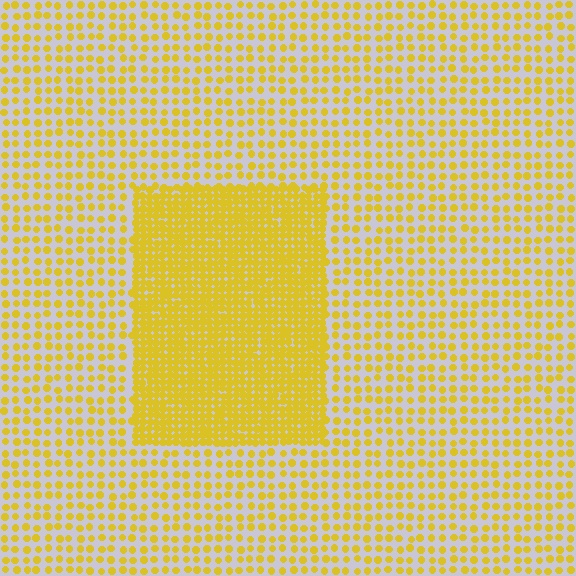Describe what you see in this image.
The image contains small yellow elements arranged at two different densities. A rectangle-shaped region is visible where the elements are more densely packed than the surrounding area.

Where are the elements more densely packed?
The elements are more densely packed inside the rectangle boundary.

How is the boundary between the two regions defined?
The boundary is defined by a change in element density (approximately 2.6x ratio). All elements are the same color, size, and shape.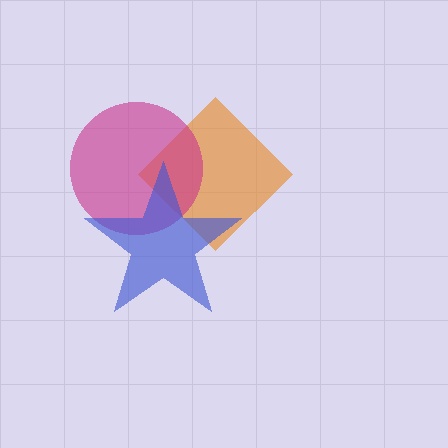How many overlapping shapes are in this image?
There are 3 overlapping shapes in the image.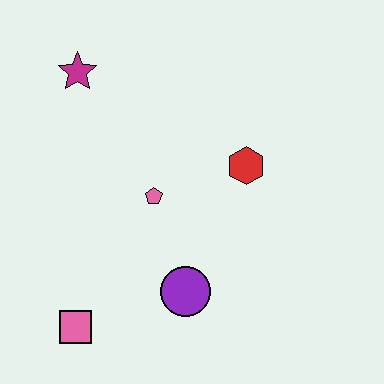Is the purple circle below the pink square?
No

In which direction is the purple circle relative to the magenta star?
The purple circle is below the magenta star.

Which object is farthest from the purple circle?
The magenta star is farthest from the purple circle.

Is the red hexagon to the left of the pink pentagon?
No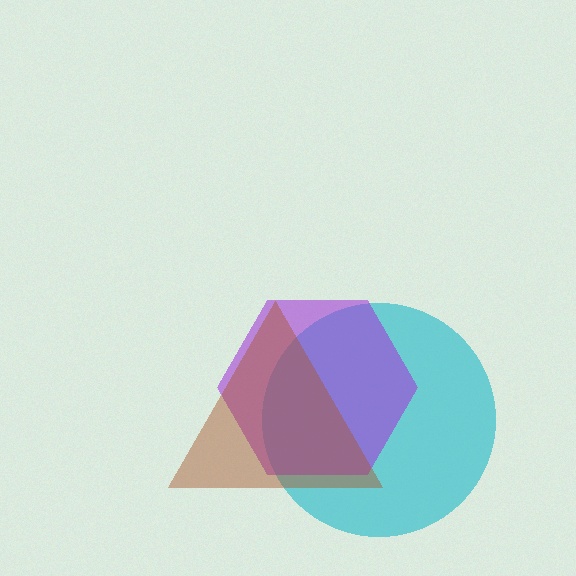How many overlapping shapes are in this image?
There are 3 overlapping shapes in the image.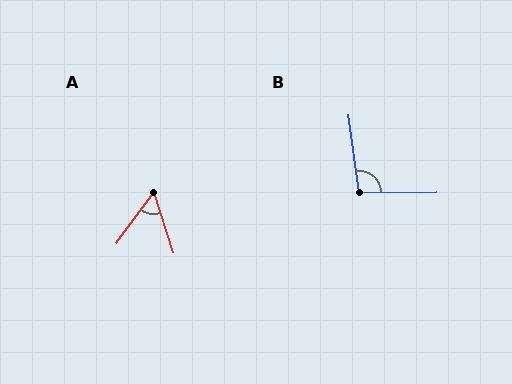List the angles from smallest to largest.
A (54°), B (97°).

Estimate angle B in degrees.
Approximately 97 degrees.